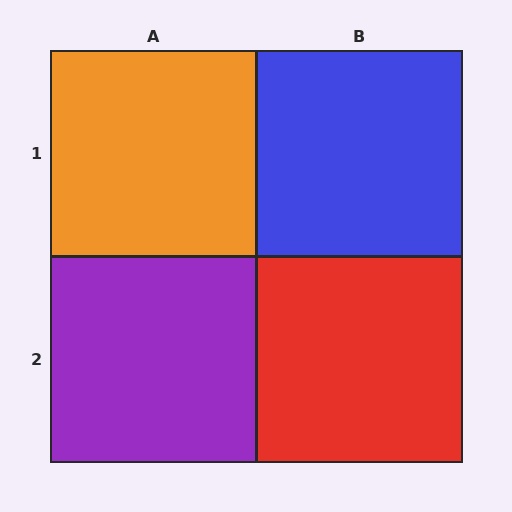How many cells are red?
1 cell is red.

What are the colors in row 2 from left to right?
Purple, red.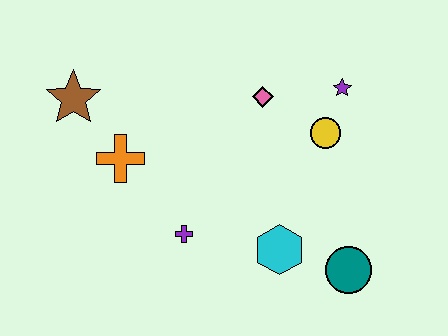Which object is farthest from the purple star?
The brown star is farthest from the purple star.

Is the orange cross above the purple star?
No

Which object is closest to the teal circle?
The cyan hexagon is closest to the teal circle.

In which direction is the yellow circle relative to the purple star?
The yellow circle is below the purple star.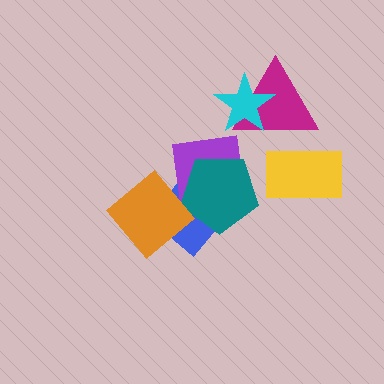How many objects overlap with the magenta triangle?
2 objects overlap with the magenta triangle.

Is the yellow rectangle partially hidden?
No, no other shape covers it.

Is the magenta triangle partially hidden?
Yes, it is partially covered by another shape.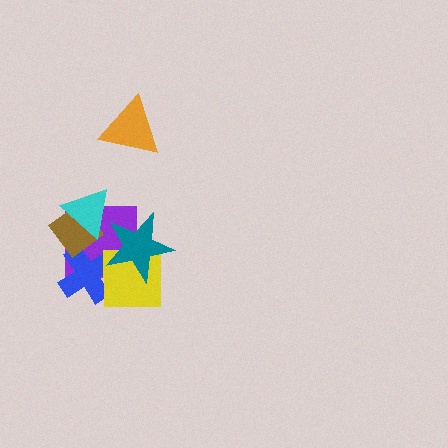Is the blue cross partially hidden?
Yes, it is partially covered by another shape.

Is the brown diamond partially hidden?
Yes, it is partially covered by another shape.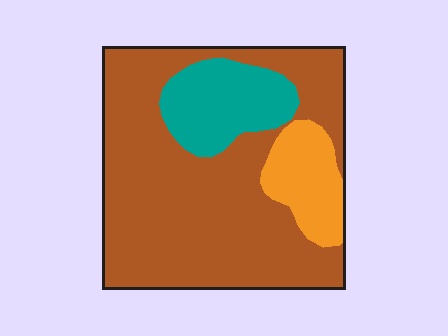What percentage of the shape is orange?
Orange takes up about one eighth (1/8) of the shape.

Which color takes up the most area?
Brown, at roughly 70%.